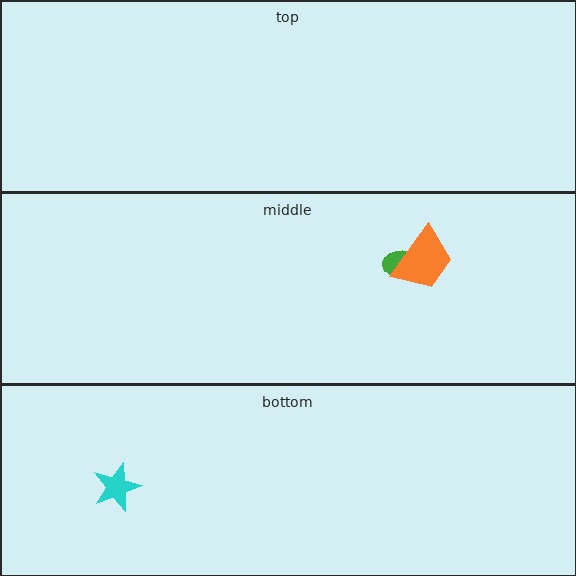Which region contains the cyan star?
The bottom region.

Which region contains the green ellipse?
The middle region.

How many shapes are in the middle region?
2.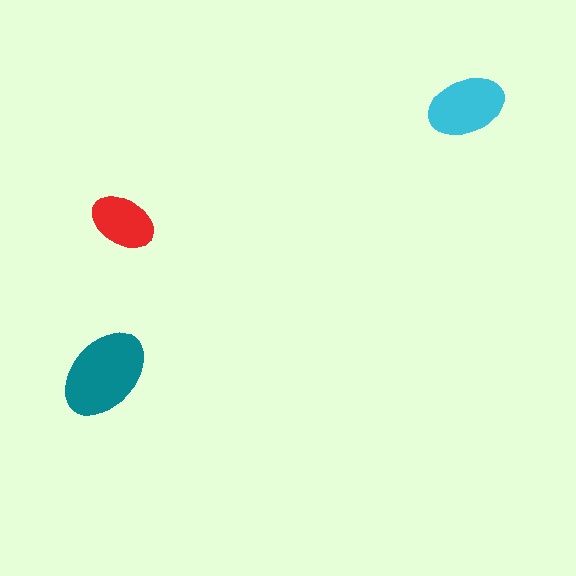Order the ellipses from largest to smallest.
the teal one, the cyan one, the red one.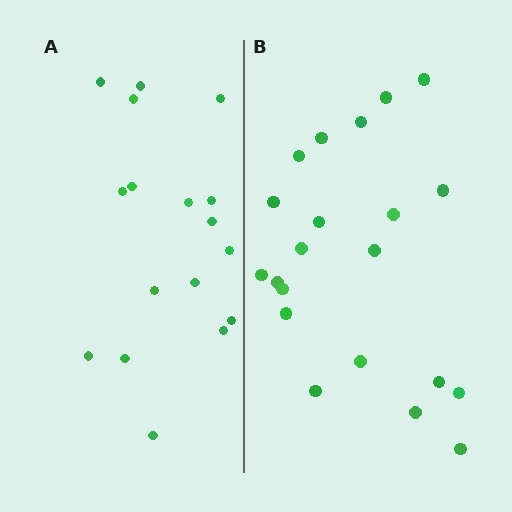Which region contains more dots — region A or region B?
Region B (the right region) has more dots.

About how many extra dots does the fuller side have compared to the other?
Region B has about 4 more dots than region A.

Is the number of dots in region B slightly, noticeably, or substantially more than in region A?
Region B has only slightly more — the two regions are fairly close. The ratio is roughly 1.2 to 1.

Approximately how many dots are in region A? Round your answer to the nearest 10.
About 20 dots. (The exact count is 17, which rounds to 20.)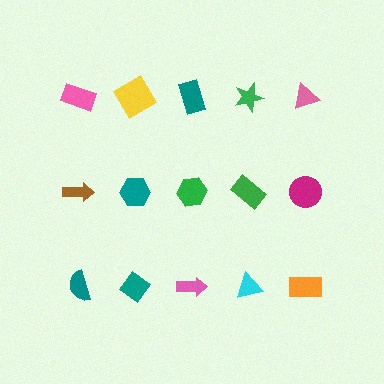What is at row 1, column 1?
A pink rectangle.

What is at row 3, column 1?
A teal semicircle.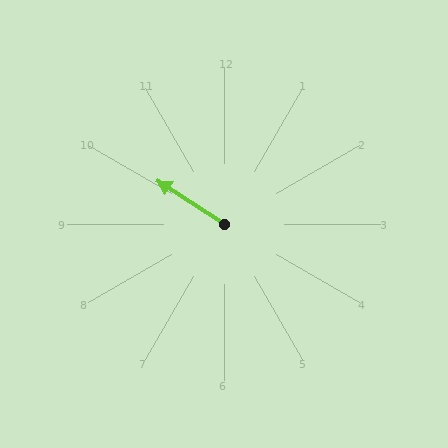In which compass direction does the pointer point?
Northwest.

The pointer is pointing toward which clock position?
Roughly 10 o'clock.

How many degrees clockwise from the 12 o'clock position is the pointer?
Approximately 303 degrees.